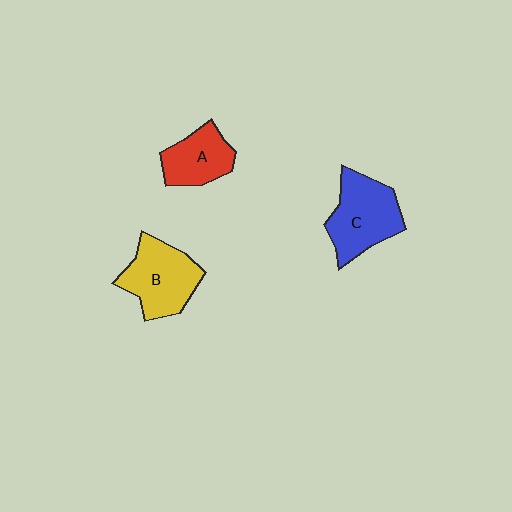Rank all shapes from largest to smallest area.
From largest to smallest: C (blue), B (yellow), A (red).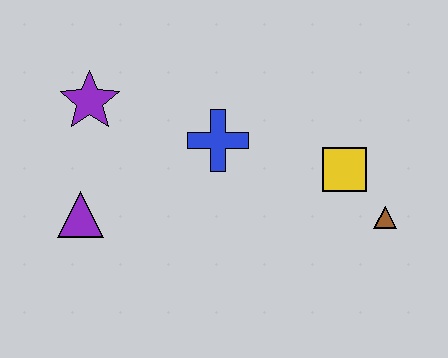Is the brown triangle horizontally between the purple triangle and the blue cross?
No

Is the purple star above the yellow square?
Yes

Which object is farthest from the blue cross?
The brown triangle is farthest from the blue cross.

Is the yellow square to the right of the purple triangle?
Yes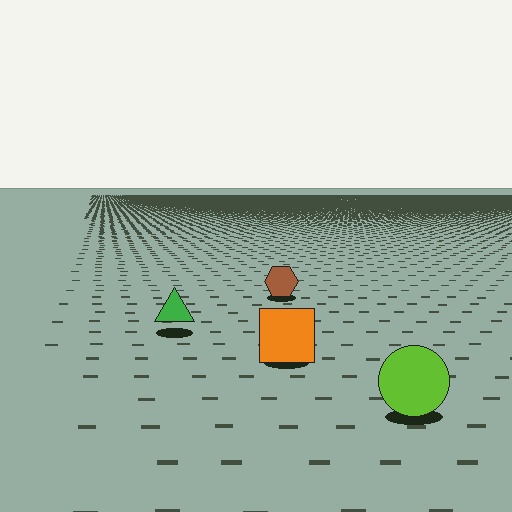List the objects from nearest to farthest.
From nearest to farthest: the lime circle, the orange square, the green triangle, the brown hexagon.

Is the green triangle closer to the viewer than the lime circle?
No. The lime circle is closer — you can tell from the texture gradient: the ground texture is coarser near it.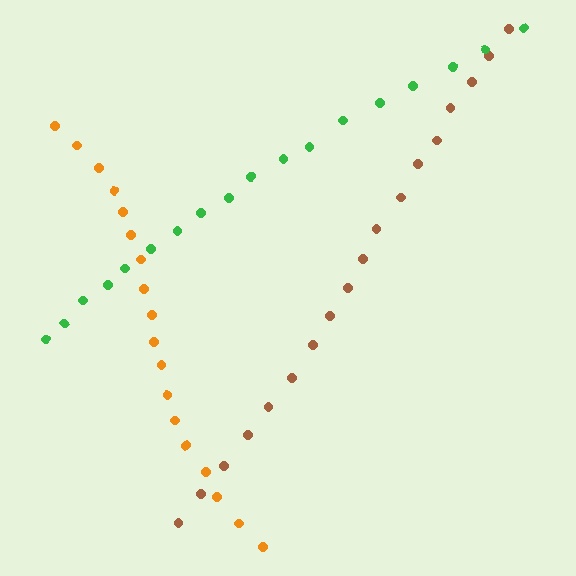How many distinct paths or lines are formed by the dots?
There are 3 distinct paths.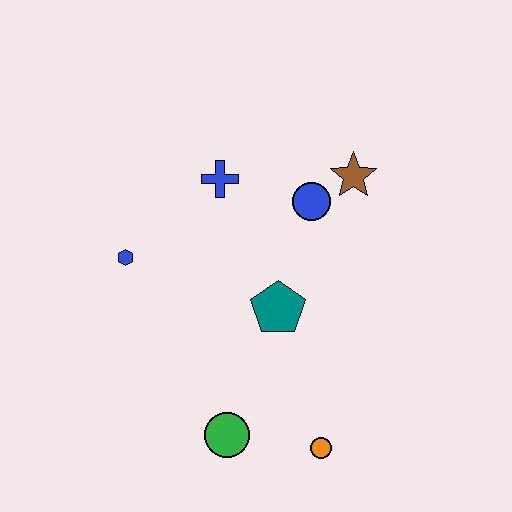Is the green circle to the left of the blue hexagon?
No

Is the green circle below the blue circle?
Yes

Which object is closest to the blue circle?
The brown star is closest to the blue circle.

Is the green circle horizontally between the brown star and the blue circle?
No